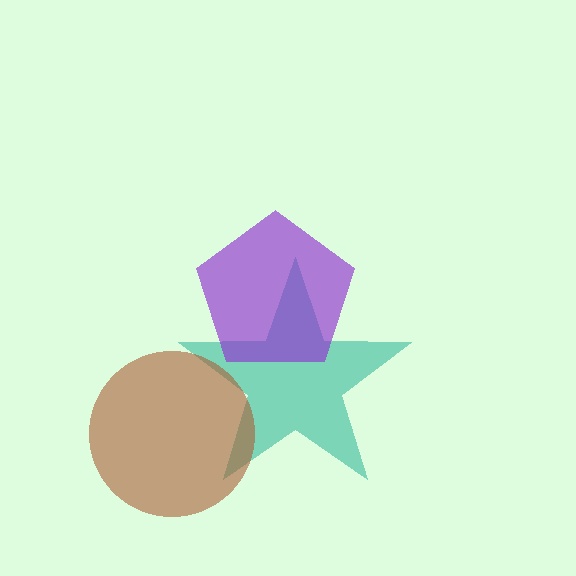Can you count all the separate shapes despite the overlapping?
Yes, there are 3 separate shapes.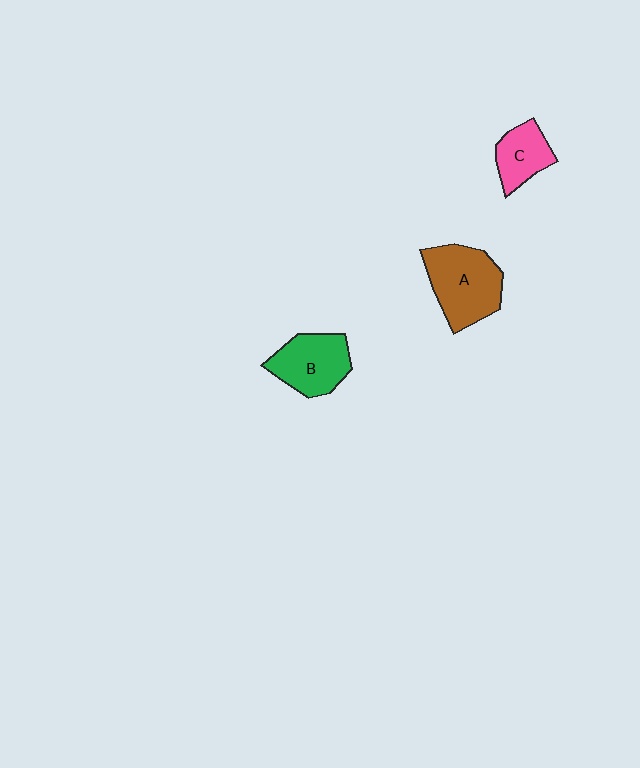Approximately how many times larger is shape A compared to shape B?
Approximately 1.3 times.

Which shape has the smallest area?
Shape C (pink).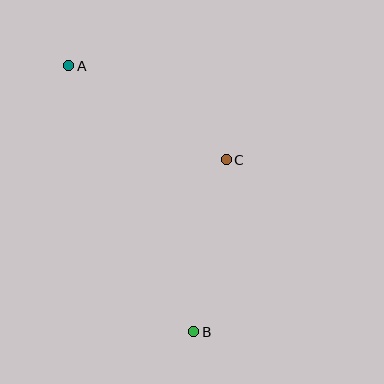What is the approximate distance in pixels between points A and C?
The distance between A and C is approximately 184 pixels.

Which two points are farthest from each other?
Points A and B are farthest from each other.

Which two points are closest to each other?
Points B and C are closest to each other.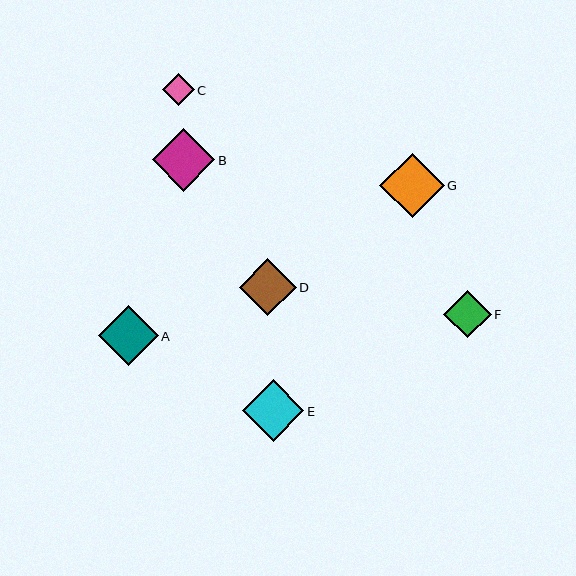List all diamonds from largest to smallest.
From largest to smallest: G, B, E, A, D, F, C.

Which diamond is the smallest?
Diamond C is the smallest with a size of approximately 32 pixels.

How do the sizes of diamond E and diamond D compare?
Diamond E and diamond D are approximately the same size.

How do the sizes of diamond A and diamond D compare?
Diamond A and diamond D are approximately the same size.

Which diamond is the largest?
Diamond G is the largest with a size of approximately 65 pixels.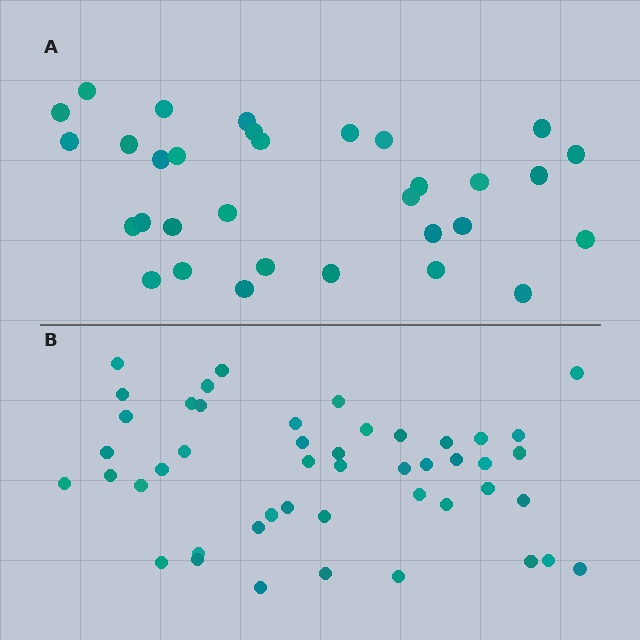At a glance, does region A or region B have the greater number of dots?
Region B (the bottom region) has more dots.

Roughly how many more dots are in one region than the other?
Region B has approximately 15 more dots than region A.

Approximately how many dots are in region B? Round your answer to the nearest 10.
About 50 dots. (The exact count is 47, which rounds to 50.)